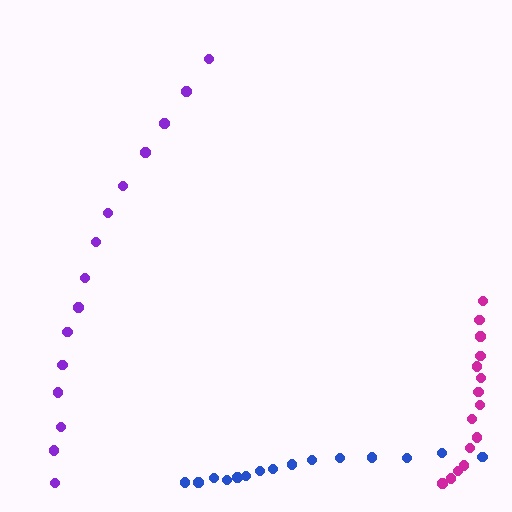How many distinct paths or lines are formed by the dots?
There are 3 distinct paths.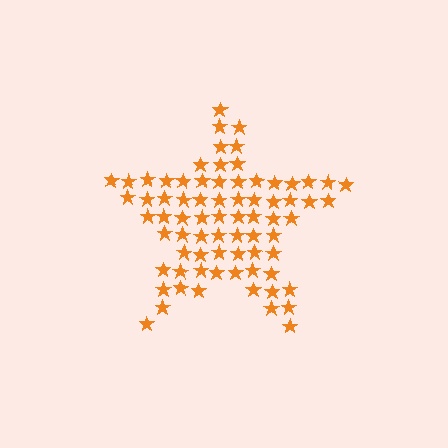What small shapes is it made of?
It is made of small stars.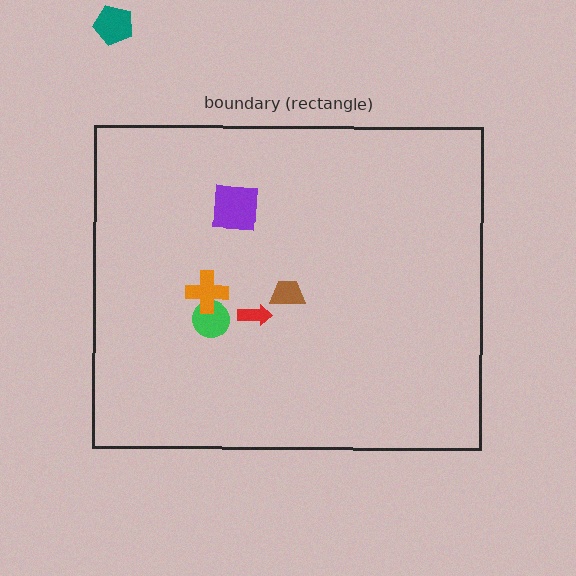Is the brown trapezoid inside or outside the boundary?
Inside.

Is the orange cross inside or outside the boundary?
Inside.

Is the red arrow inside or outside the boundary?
Inside.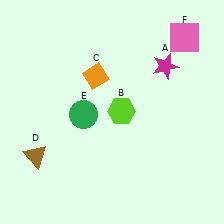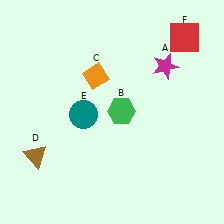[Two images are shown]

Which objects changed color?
B changed from lime to green. E changed from green to teal. F changed from pink to red.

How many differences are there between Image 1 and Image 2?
There are 3 differences between the two images.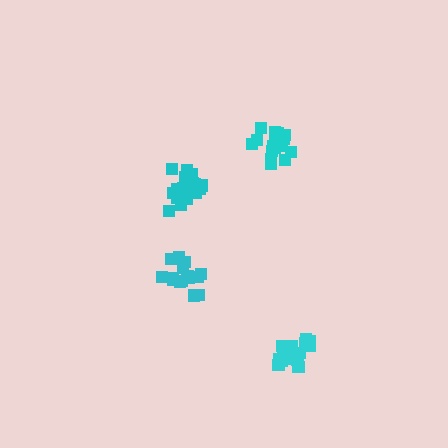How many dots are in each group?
Group 1: 20 dots, Group 2: 20 dots, Group 3: 17 dots, Group 4: 17 dots (74 total).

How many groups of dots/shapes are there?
There are 4 groups.